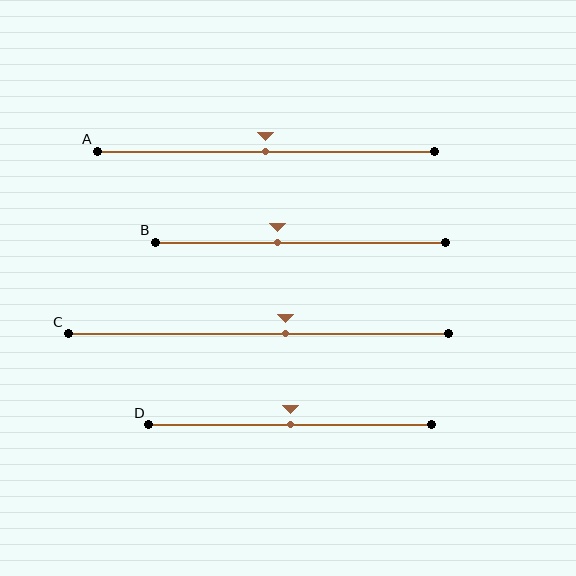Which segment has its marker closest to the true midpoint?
Segment A has its marker closest to the true midpoint.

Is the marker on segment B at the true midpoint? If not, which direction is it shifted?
No, the marker on segment B is shifted to the left by about 8% of the segment length.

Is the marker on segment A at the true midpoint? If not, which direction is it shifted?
Yes, the marker on segment A is at the true midpoint.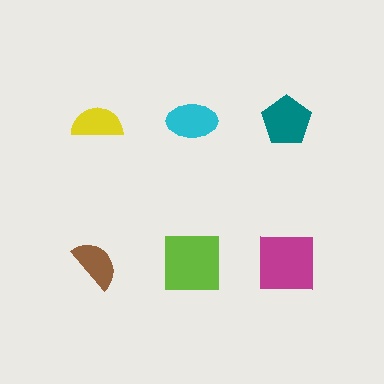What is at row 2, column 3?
A magenta square.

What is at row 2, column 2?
A lime square.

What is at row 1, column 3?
A teal pentagon.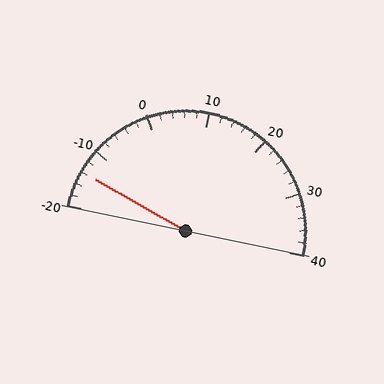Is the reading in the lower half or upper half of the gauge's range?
The reading is in the lower half of the range (-20 to 40).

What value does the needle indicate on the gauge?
The needle indicates approximately -14.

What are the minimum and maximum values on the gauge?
The gauge ranges from -20 to 40.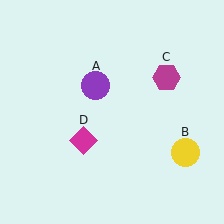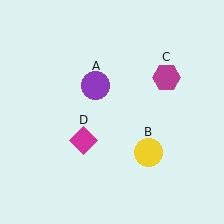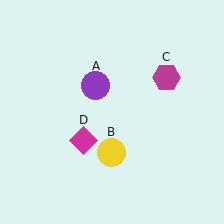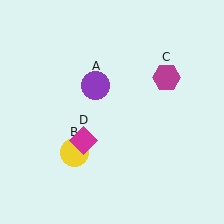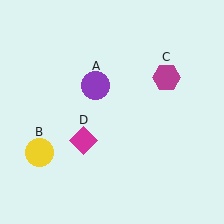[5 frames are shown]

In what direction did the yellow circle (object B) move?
The yellow circle (object B) moved left.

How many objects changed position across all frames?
1 object changed position: yellow circle (object B).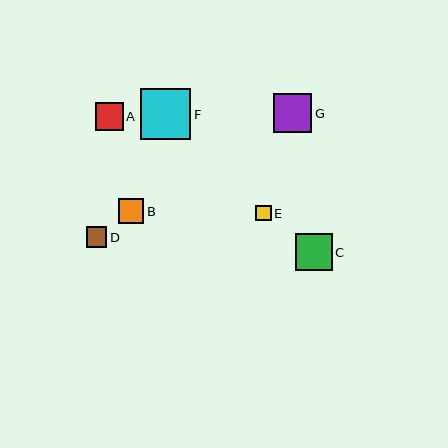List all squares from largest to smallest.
From largest to smallest: F, G, C, A, B, D, E.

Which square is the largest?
Square F is the largest with a size of approximately 51 pixels.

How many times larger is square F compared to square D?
Square F is approximately 2.5 times the size of square D.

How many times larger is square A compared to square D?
Square A is approximately 1.4 times the size of square D.